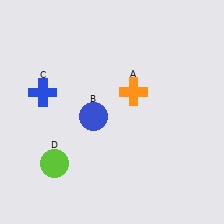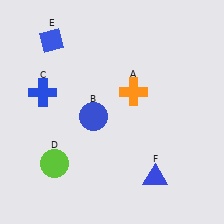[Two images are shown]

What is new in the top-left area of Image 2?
A blue diamond (E) was added in the top-left area of Image 2.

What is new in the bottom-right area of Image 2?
A blue triangle (F) was added in the bottom-right area of Image 2.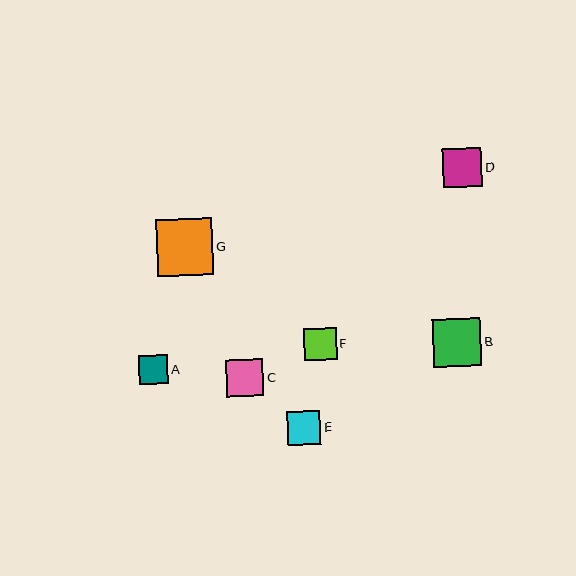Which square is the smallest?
Square A is the smallest with a size of approximately 29 pixels.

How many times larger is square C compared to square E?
Square C is approximately 1.1 times the size of square E.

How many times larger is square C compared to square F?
Square C is approximately 1.2 times the size of square F.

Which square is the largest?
Square G is the largest with a size of approximately 56 pixels.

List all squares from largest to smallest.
From largest to smallest: G, B, D, C, E, F, A.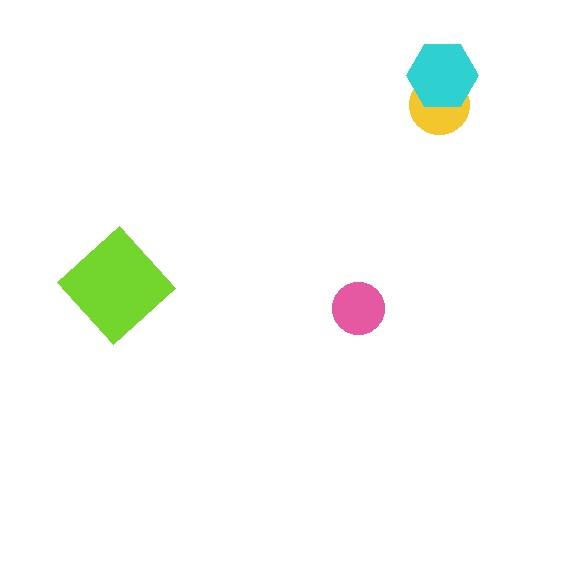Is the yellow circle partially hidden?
Yes, it is partially covered by another shape.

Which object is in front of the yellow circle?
The cyan hexagon is in front of the yellow circle.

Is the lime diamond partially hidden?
No, no other shape covers it.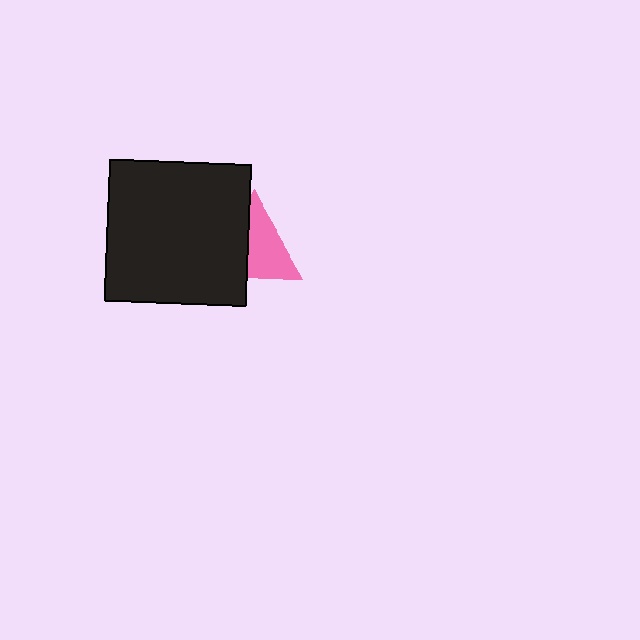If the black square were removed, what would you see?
You would see the complete pink triangle.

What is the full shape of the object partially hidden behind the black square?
The partially hidden object is a pink triangle.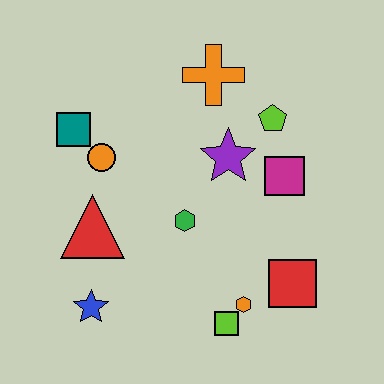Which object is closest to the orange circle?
The teal square is closest to the orange circle.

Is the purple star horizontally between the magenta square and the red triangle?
Yes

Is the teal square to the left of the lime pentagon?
Yes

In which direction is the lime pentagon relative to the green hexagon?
The lime pentagon is above the green hexagon.